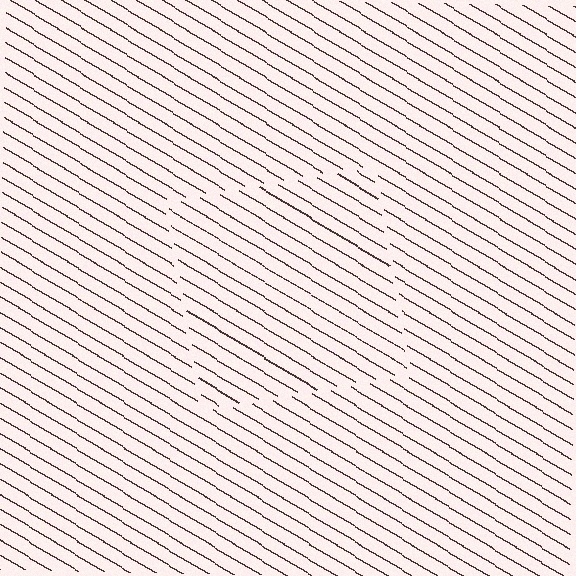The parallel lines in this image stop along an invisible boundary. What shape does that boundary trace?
An illusory square. The interior of the shape contains the same grating, shifted by half a period — the contour is defined by the phase discontinuity where line-ends from the inner and outer gratings abut.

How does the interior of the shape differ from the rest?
The interior of the shape contains the same grating, shifted by half a period — the contour is defined by the phase discontinuity where line-ends from the inner and outer gratings abut.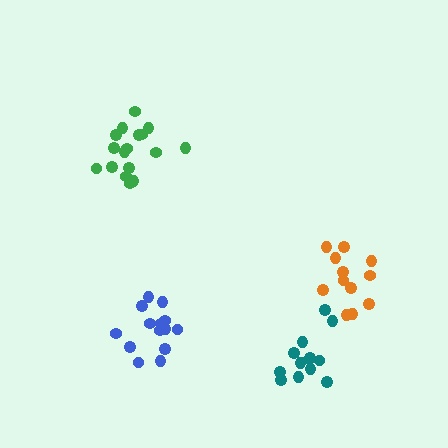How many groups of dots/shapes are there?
There are 4 groups.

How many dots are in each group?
Group 1: 14 dots, Group 2: 17 dots, Group 3: 12 dots, Group 4: 13 dots (56 total).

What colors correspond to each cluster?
The clusters are colored: blue, green, orange, teal.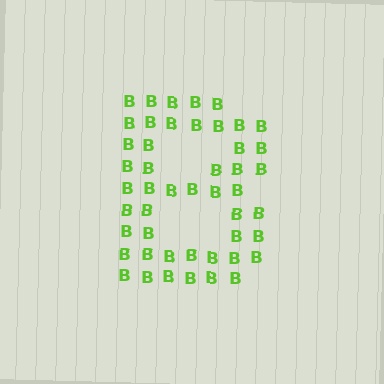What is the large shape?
The large shape is the letter B.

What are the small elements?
The small elements are letter B's.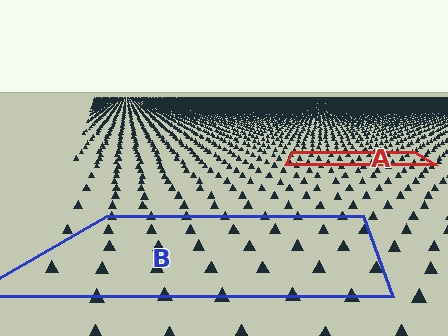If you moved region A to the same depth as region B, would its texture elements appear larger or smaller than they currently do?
They would appear larger. At a closer depth, the same texture elements are projected at a bigger on-screen size.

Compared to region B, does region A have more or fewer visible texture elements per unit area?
Region A has more texture elements per unit area — they are packed more densely because it is farther away.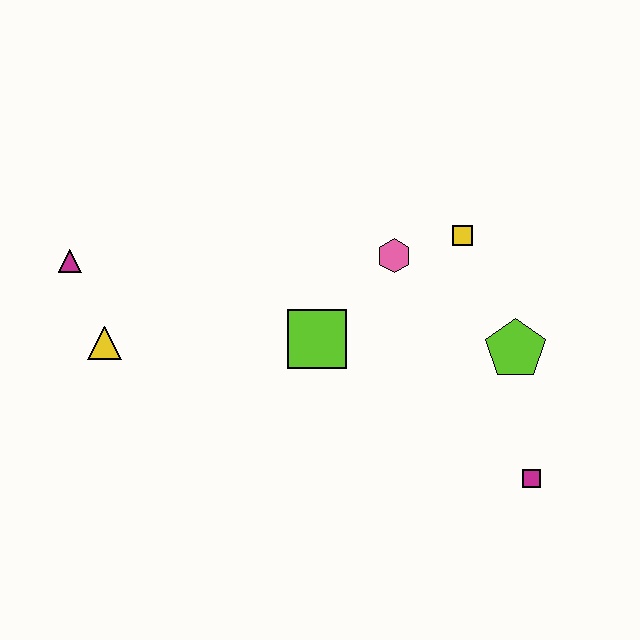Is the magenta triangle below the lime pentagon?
No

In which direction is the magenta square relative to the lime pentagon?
The magenta square is below the lime pentagon.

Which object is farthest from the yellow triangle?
The magenta square is farthest from the yellow triangle.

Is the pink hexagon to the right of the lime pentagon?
No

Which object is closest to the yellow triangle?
The magenta triangle is closest to the yellow triangle.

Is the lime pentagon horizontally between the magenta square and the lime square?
Yes